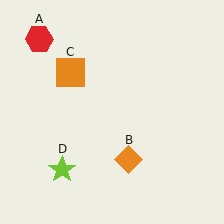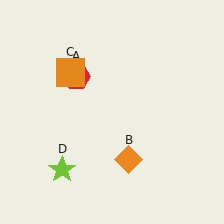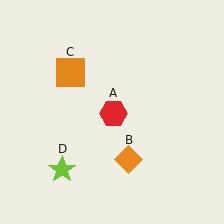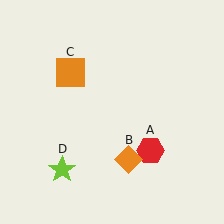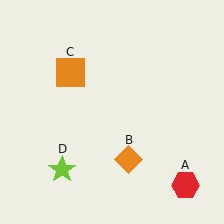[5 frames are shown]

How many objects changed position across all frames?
1 object changed position: red hexagon (object A).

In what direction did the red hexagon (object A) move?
The red hexagon (object A) moved down and to the right.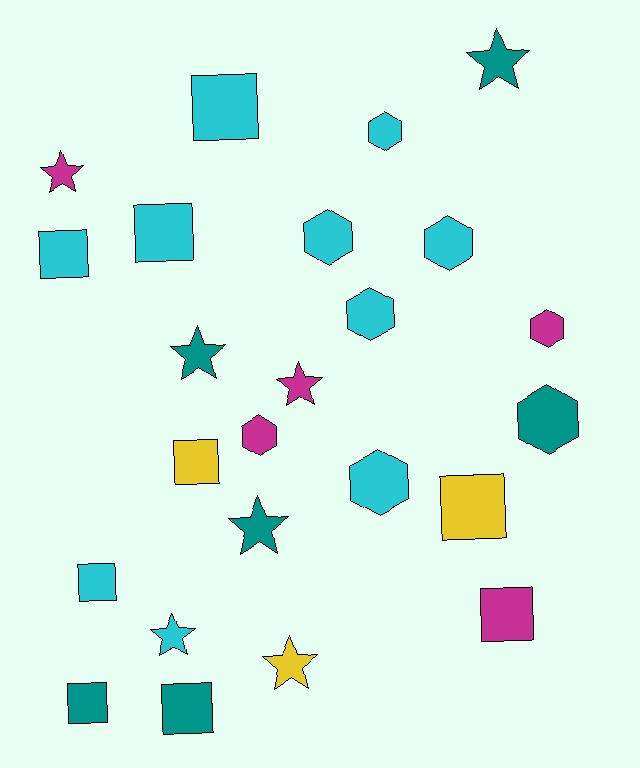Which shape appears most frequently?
Square, with 9 objects.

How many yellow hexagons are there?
There are no yellow hexagons.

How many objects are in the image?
There are 24 objects.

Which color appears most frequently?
Cyan, with 10 objects.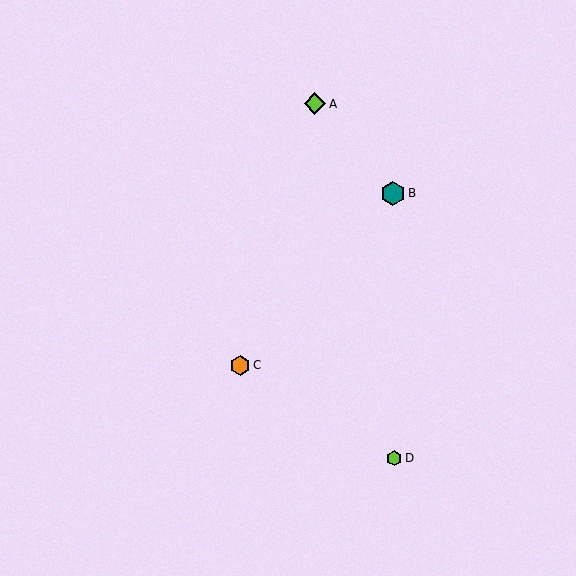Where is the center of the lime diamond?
The center of the lime diamond is at (315, 104).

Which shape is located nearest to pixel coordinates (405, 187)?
The teal hexagon (labeled B) at (393, 193) is nearest to that location.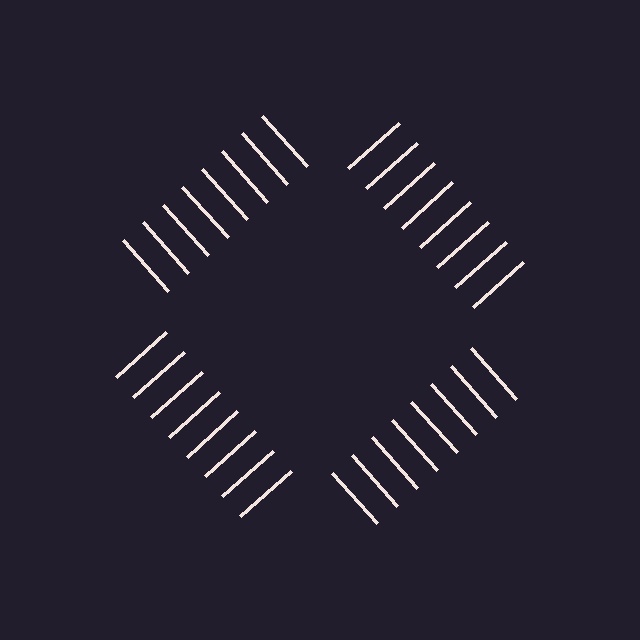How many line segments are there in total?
32 — 8 along each of the 4 edges.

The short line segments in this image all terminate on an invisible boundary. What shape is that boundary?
An illusory square — the line segments terminate on its edges but no continuous stroke is drawn.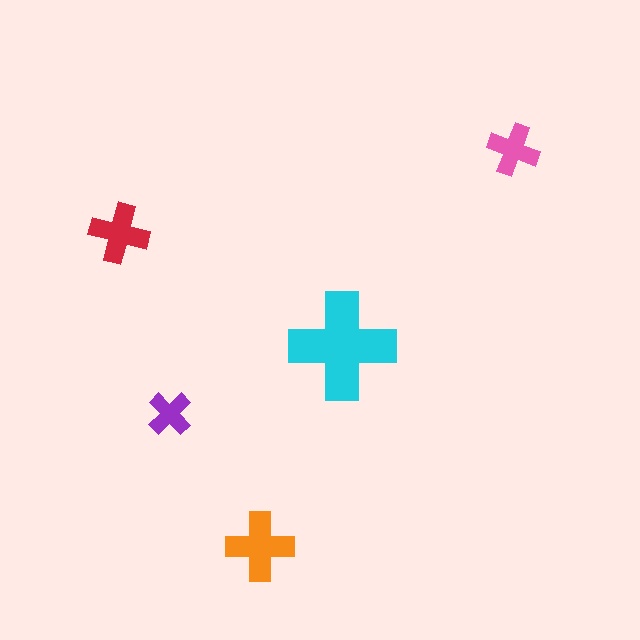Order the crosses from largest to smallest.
the cyan one, the orange one, the red one, the pink one, the purple one.